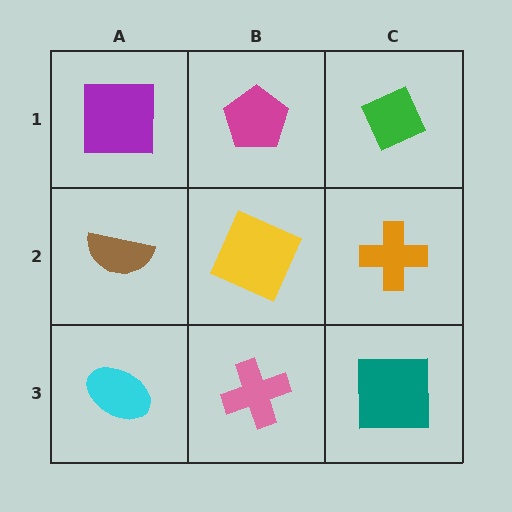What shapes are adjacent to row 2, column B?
A magenta pentagon (row 1, column B), a pink cross (row 3, column B), a brown semicircle (row 2, column A), an orange cross (row 2, column C).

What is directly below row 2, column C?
A teal square.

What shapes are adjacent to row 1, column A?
A brown semicircle (row 2, column A), a magenta pentagon (row 1, column B).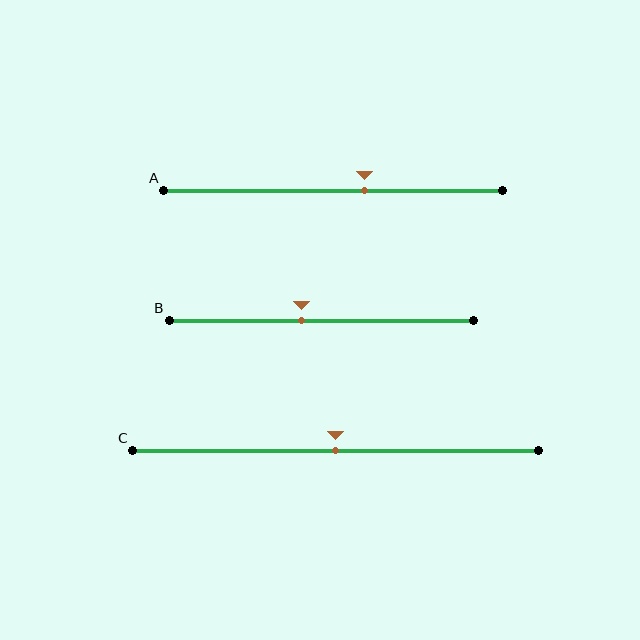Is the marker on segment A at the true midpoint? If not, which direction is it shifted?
No, the marker on segment A is shifted to the right by about 9% of the segment length.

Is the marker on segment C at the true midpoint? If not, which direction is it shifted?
Yes, the marker on segment C is at the true midpoint.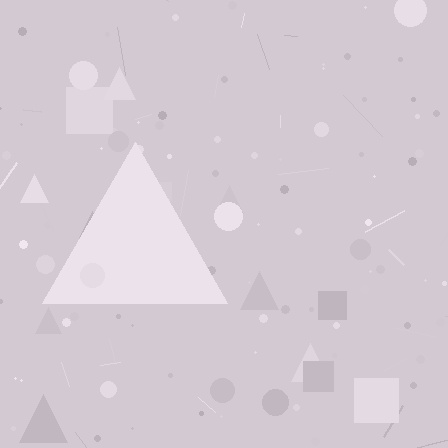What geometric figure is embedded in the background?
A triangle is embedded in the background.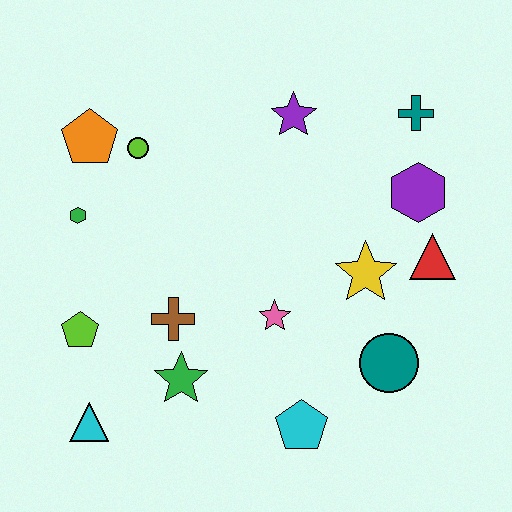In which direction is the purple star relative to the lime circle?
The purple star is to the right of the lime circle.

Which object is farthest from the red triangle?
The cyan triangle is farthest from the red triangle.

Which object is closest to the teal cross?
The purple hexagon is closest to the teal cross.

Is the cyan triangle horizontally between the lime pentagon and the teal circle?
Yes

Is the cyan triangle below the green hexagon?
Yes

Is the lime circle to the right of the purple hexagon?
No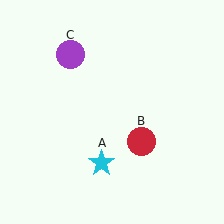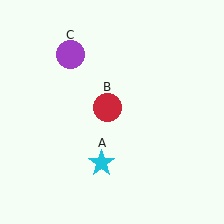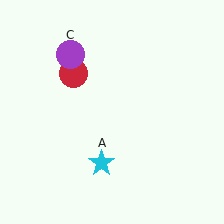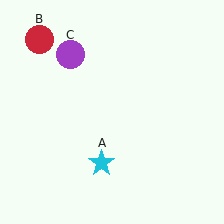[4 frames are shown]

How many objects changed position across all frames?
1 object changed position: red circle (object B).